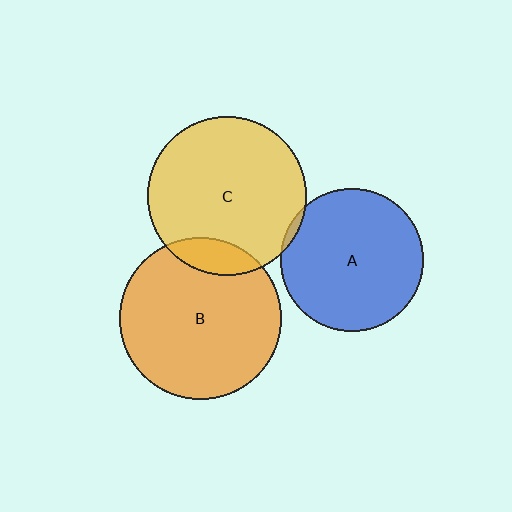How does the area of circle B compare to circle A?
Approximately 1.3 times.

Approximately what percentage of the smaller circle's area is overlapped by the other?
Approximately 5%.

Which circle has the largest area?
Circle B (orange).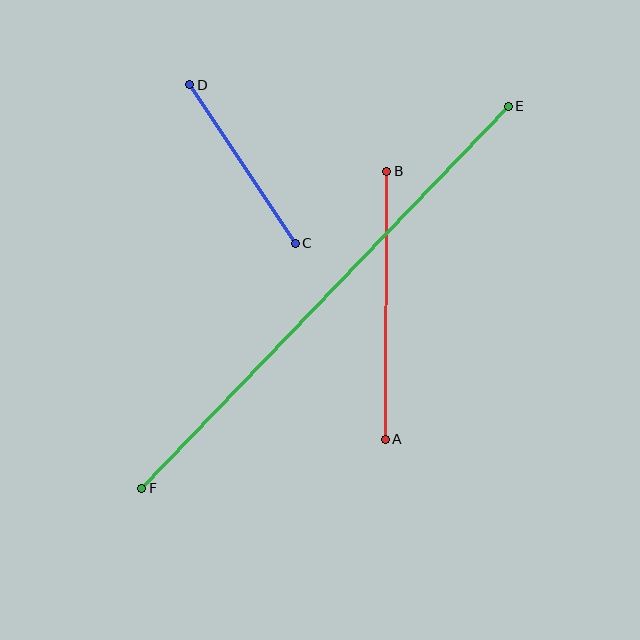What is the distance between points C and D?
The distance is approximately 190 pixels.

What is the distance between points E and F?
The distance is approximately 530 pixels.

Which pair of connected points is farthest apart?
Points E and F are farthest apart.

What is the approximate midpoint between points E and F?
The midpoint is at approximately (325, 297) pixels.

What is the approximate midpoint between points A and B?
The midpoint is at approximately (386, 305) pixels.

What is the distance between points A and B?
The distance is approximately 268 pixels.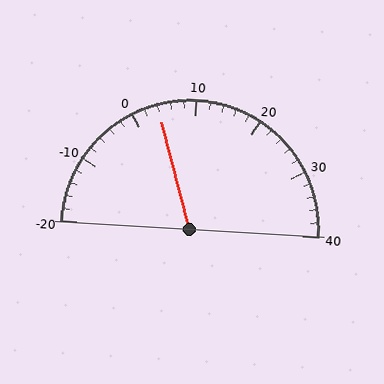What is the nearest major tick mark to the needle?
The nearest major tick mark is 0.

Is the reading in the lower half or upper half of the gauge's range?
The reading is in the lower half of the range (-20 to 40).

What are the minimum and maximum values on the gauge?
The gauge ranges from -20 to 40.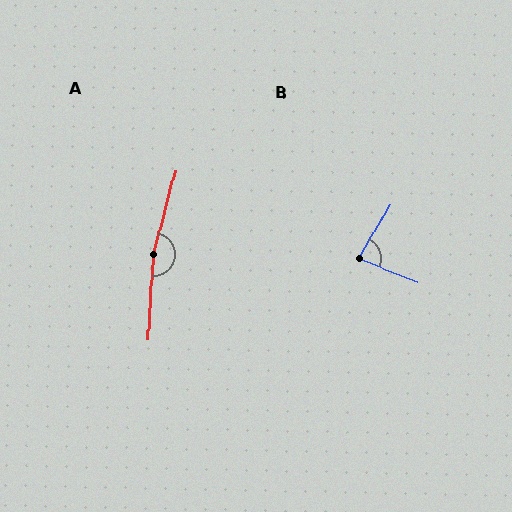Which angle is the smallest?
B, at approximately 82 degrees.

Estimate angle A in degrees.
Approximately 168 degrees.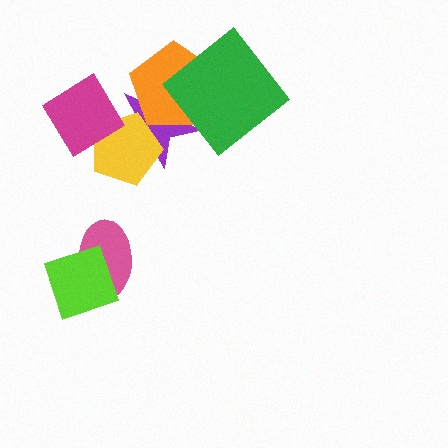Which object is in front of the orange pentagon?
The green diamond is in front of the orange pentagon.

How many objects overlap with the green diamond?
2 objects overlap with the green diamond.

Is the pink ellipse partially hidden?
Yes, it is partially covered by another shape.